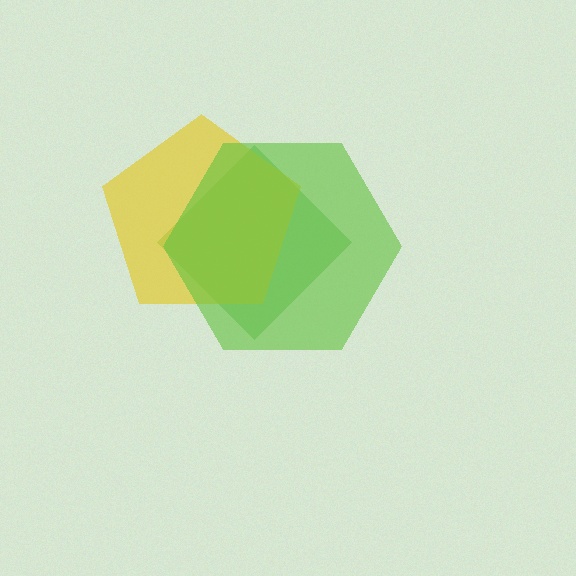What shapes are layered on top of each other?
The layered shapes are: a green diamond, a yellow pentagon, a lime hexagon.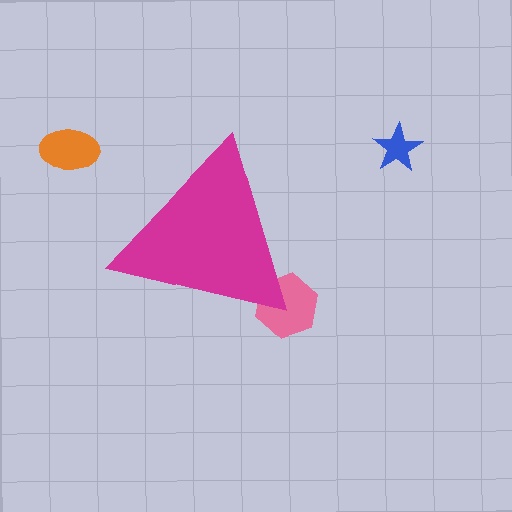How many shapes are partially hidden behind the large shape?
1 shape is partially hidden.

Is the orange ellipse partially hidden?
No, the orange ellipse is fully visible.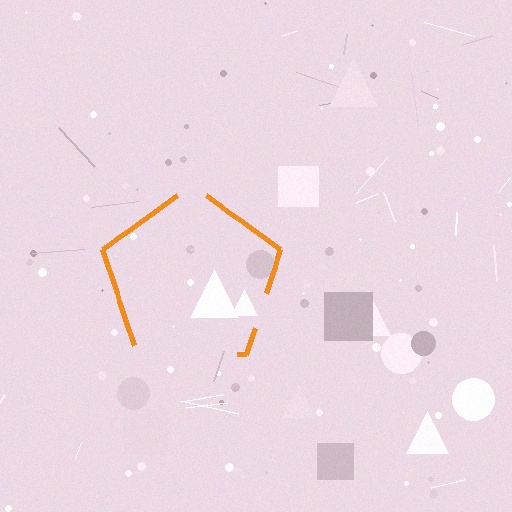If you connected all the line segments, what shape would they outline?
They would outline a pentagon.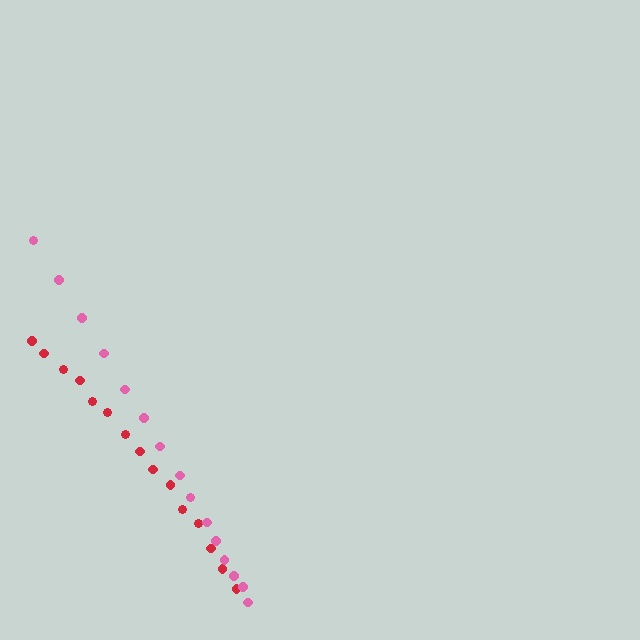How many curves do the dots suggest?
There are 2 distinct paths.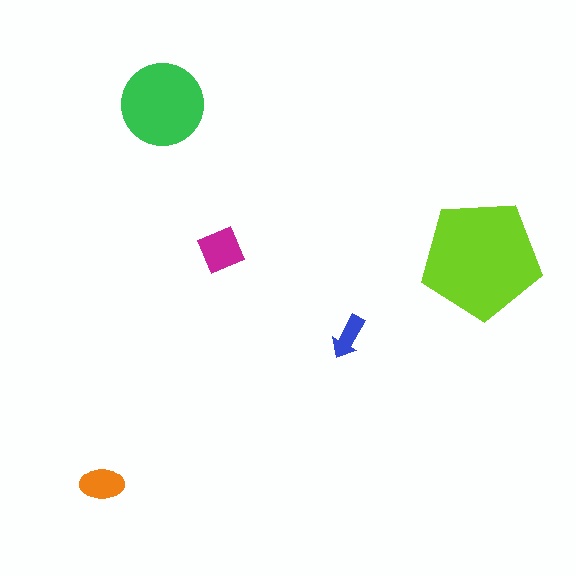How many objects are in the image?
There are 5 objects in the image.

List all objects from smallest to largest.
The blue arrow, the orange ellipse, the magenta diamond, the green circle, the lime pentagon.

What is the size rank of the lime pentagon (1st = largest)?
1st.